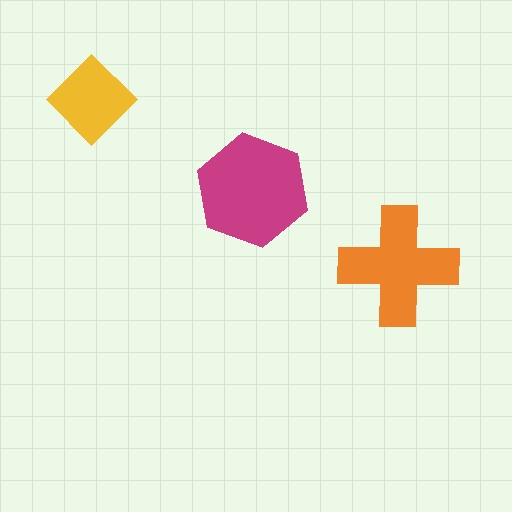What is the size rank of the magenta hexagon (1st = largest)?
1st.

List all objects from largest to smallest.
The magenta hexagon, the orange cross, the yellow diamond.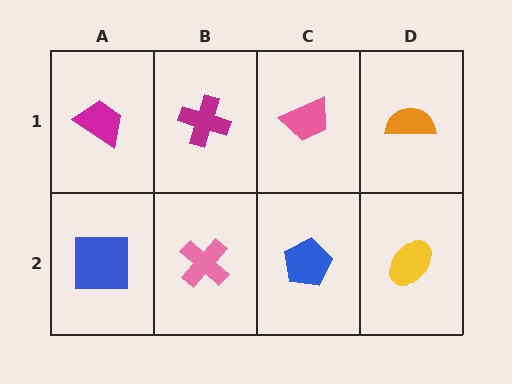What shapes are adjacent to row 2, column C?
A pink trapezoid (row 1, column C), a pink cross (row 2, column B), a yellow ellipse (row 2, column D).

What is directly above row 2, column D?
An orange semicircle.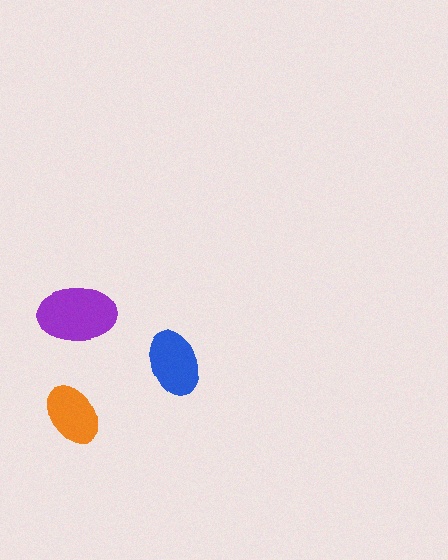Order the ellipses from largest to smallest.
the purple one, the blue one, the orange one.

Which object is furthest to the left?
The orange ellipse is leftmost.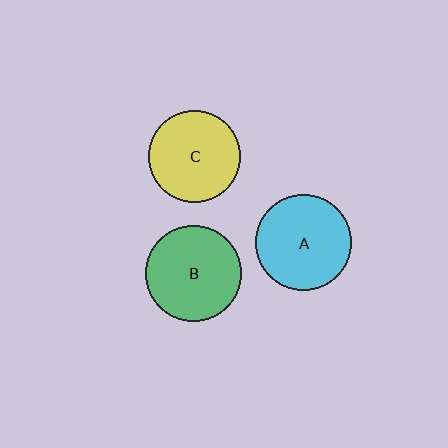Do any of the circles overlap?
No, none of the circles overlap.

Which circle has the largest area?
Circle A (cyan).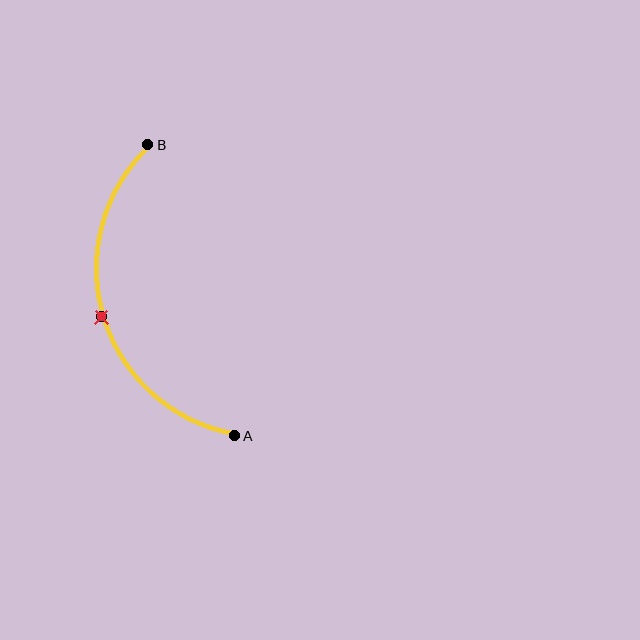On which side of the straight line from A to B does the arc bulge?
The arc bulges to the left of the straight line connecting A and B.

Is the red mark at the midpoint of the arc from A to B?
Yes. The red mark lies on the arc at equal arc-length from both A and B — it is the arc midpoint.